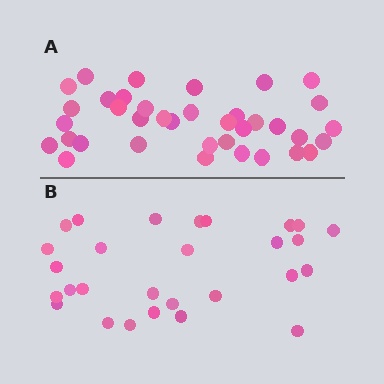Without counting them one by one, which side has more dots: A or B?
Region A (the top region) has more dots.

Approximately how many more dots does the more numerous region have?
Region A has roughly 8 or so more dots than region B.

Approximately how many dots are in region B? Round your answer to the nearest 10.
About 30 dots. (The exact count is 28, which rounds to 30.)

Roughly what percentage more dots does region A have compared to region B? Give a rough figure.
About 30% more.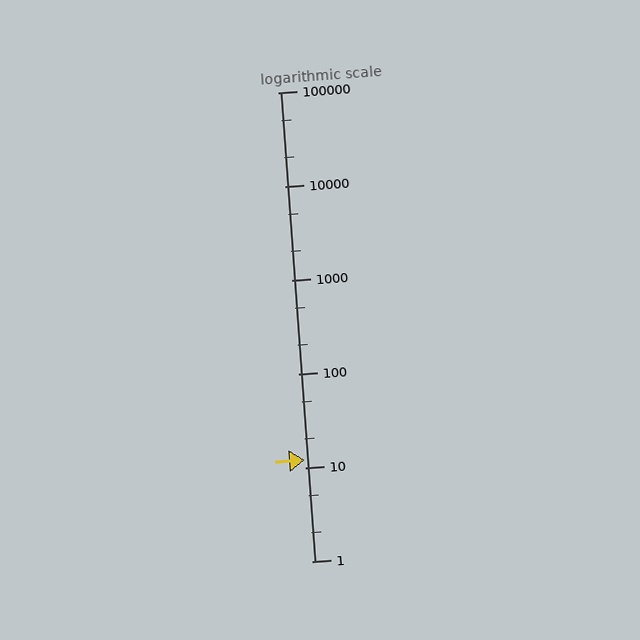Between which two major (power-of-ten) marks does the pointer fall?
The pointer is between 10 and 100.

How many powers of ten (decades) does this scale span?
The scale spans 5 decades, from 1 to 100000.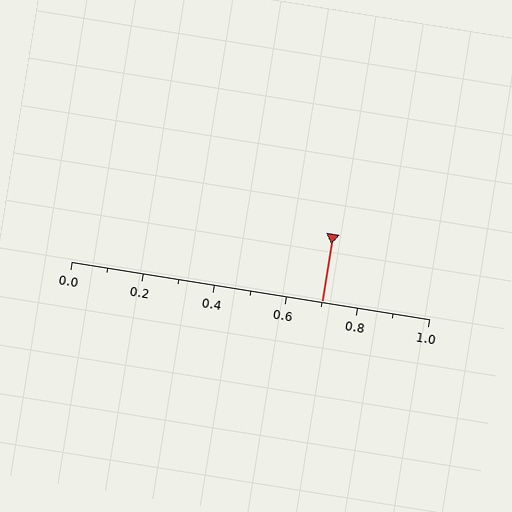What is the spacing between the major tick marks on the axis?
The major ticks are spaced 0.2 apart.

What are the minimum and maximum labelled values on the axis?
The axis runs from 0.0 to 1.0.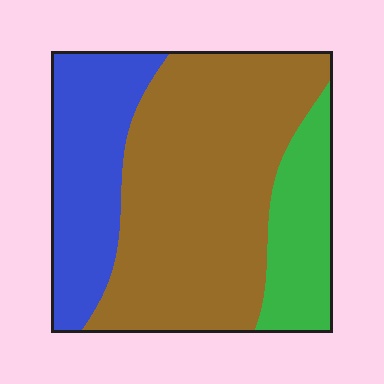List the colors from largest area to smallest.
From largest to smallest: brown, blue, green.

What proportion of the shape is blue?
Blue takes up about one quarter (1/4) of the shape.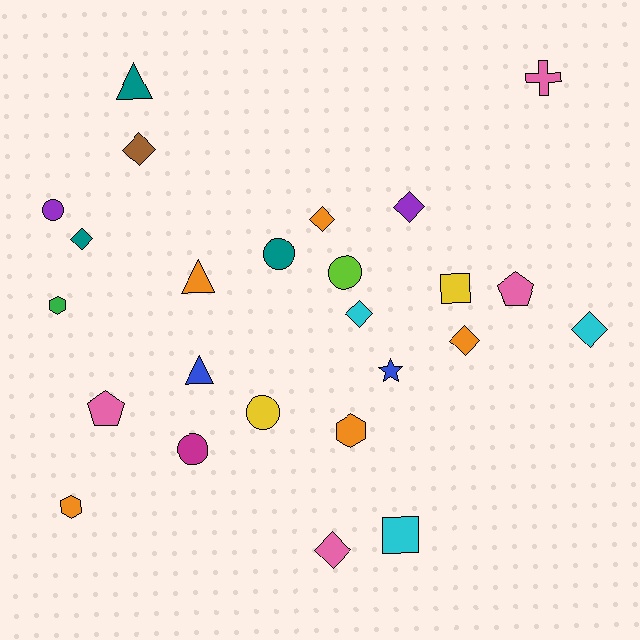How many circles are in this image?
There are 5 circles.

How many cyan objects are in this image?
There are 3 cyan objects.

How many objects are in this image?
There are 25 objects.